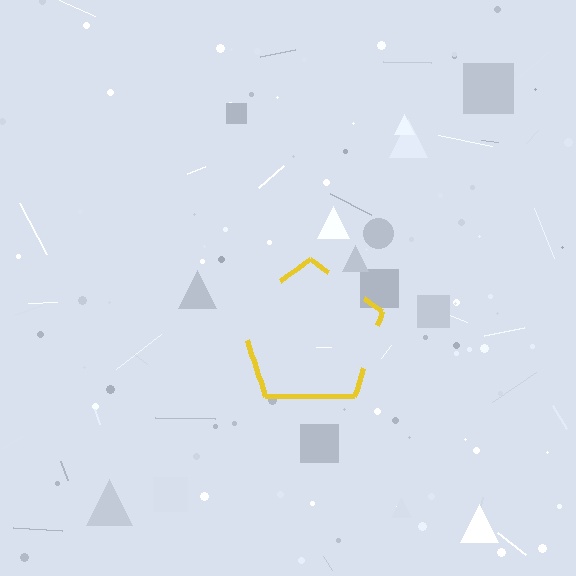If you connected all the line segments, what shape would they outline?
They would outline a pentagon.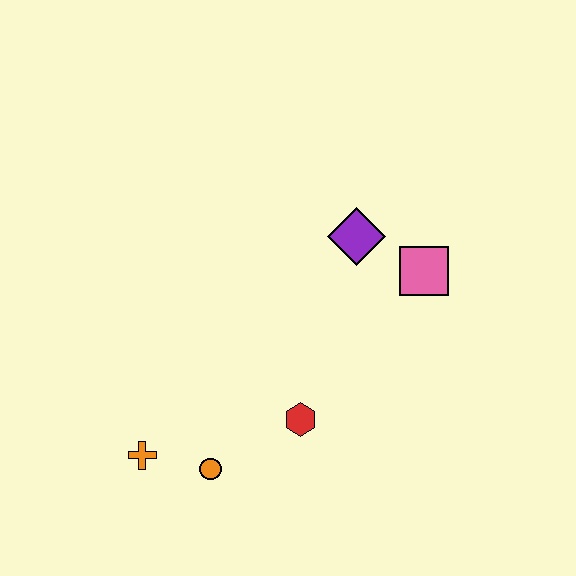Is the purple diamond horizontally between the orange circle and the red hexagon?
No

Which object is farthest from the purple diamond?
The orange cross is farthest from the purple diamond.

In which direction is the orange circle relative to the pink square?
The orange circle is to the left of the pink square.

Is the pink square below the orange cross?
No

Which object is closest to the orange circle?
The orange cross is closest to the orange circle.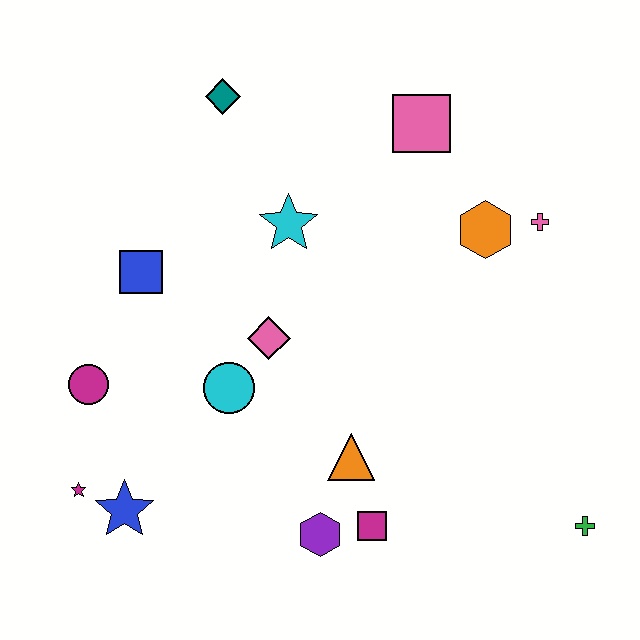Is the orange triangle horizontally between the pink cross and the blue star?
Yes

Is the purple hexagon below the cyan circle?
Yes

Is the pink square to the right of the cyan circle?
Yes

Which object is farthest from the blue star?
The pink cross is farthest from the blue star.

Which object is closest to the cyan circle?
The pink diamond is closest to the cyan circle.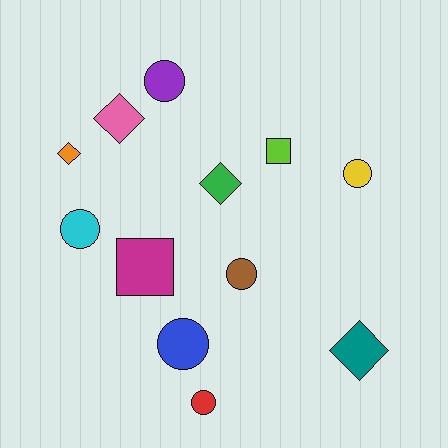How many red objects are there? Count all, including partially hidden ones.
There is 1 red object.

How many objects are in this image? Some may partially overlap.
There are 12 objects.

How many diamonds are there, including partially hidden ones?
There are 4 diamonds.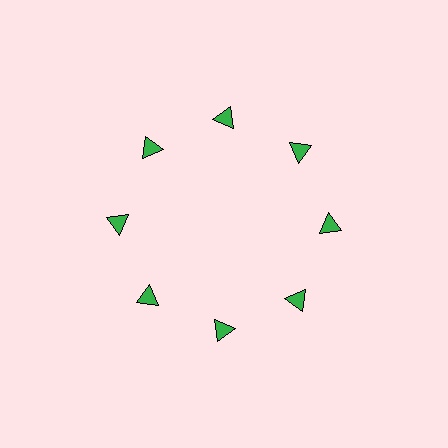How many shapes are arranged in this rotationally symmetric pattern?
There are 8 shapes, arranged in 8 groups of 1.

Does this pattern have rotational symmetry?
Yes, this pattern has 8-fold rotational symmetry. It looks the same after rotating 45 degrees around the center.